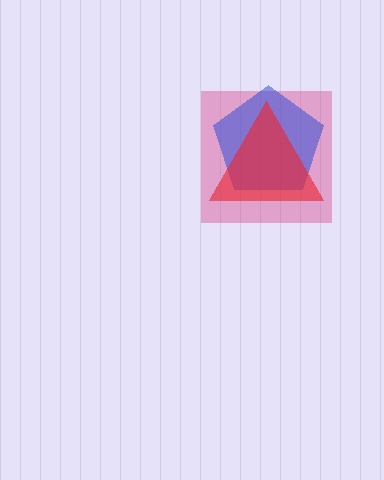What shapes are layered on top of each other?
The layered shapes are: a magenta square, a blue pentagon, a red triangle.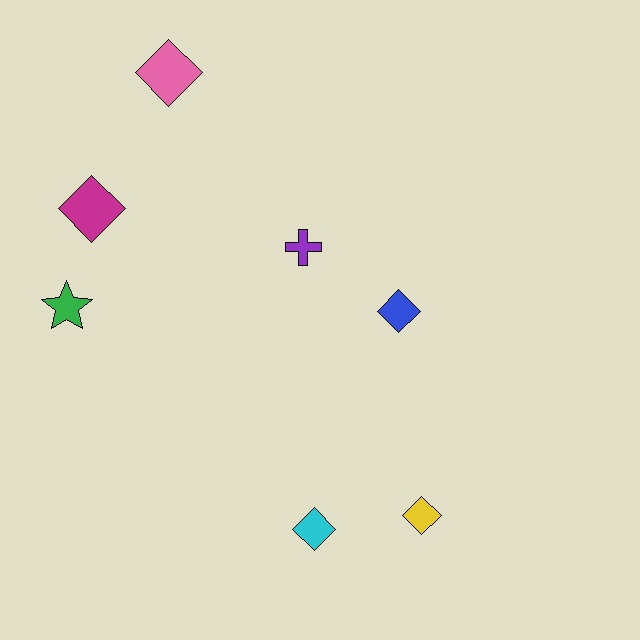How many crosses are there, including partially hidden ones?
There is 1 cross.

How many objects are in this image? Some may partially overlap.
There are 7 objects.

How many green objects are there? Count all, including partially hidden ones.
There is 1 green object.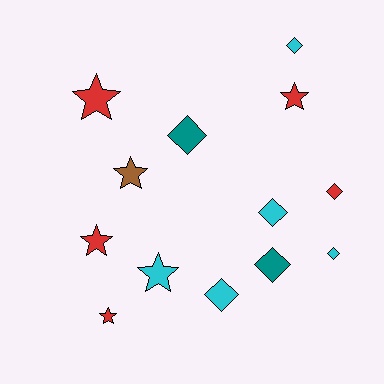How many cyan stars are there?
There is 1 cyan star.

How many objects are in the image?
There are 13 objects.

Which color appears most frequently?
Red, with 5 objects.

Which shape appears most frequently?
Diamond, with 7 objects.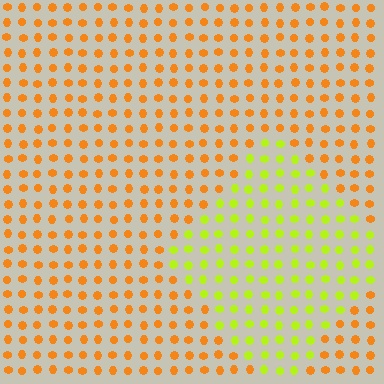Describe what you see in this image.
The image is filled with small orange elements in a uniform arrangement. A diamond-shaped region is visible where the elements are tinted to a slightly different hue, forming a subtle color boundary.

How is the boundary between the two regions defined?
The boundary is defined purely by a slight shift in hue (about 48 degrees). Spacing, size, and orientation are identical on both sides.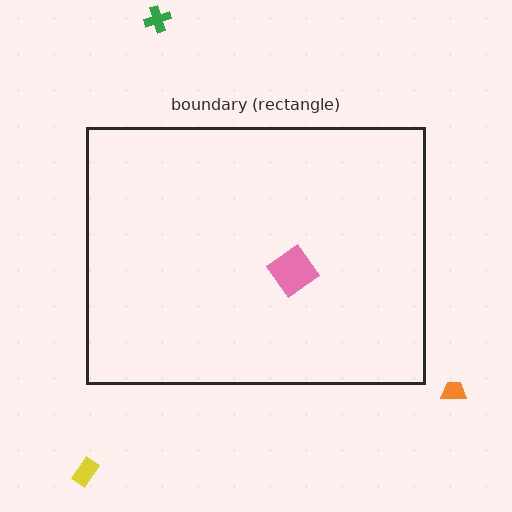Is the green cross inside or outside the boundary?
Outside.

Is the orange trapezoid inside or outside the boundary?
Outside.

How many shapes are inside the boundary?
1 inside, 3 outside.